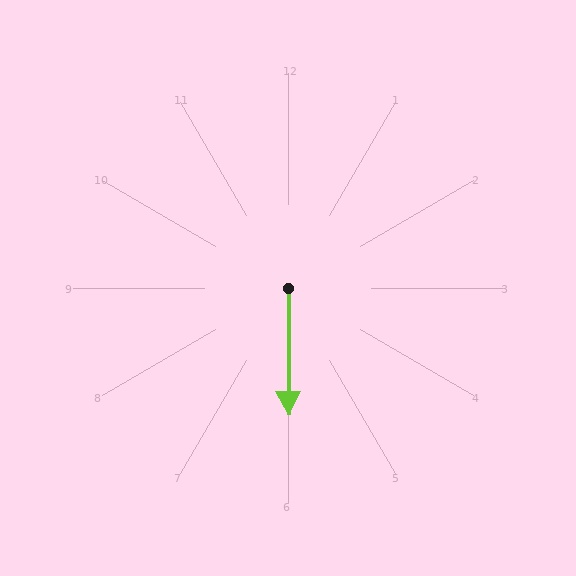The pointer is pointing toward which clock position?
Roughly 6 o'clock.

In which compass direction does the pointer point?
South.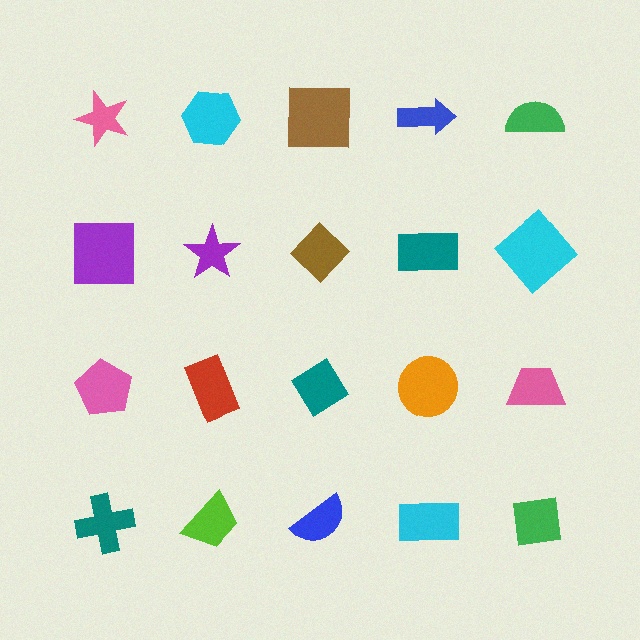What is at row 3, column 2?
A red rectangle.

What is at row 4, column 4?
A cyan rectangle.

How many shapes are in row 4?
5 shapes.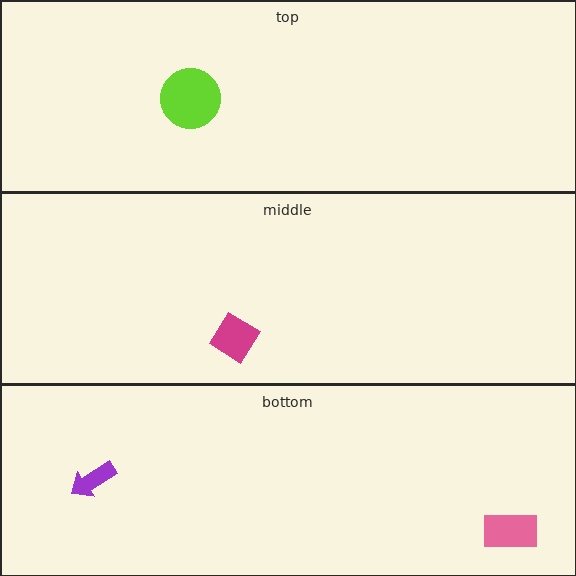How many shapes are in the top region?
1.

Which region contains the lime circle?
The top region.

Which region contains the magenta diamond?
The middle region.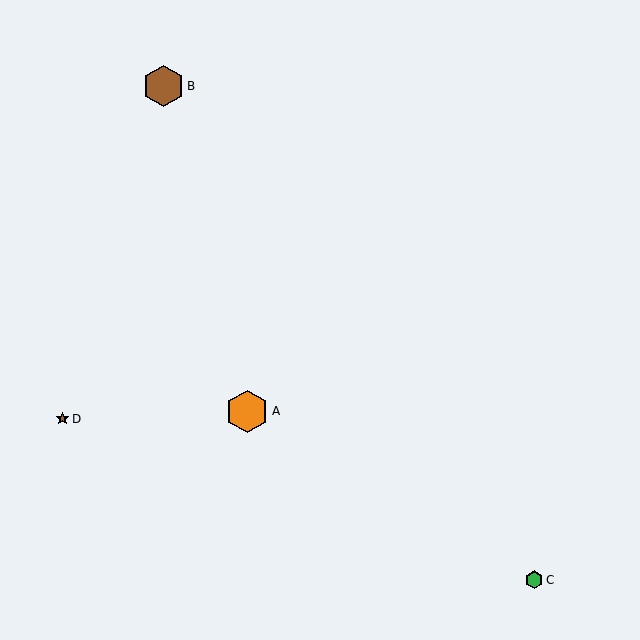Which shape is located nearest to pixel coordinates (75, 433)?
The brown star (labeled D) at (63, 419) is nearest to that location.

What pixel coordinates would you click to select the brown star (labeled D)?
Click at (63, 419) to select the brown star D.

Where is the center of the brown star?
The center of the brown star is at (63, 419).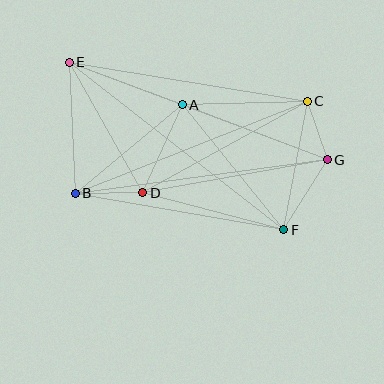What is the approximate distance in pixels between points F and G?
The distance between F and G is approximately 83 pixels.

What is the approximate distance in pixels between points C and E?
The distance between C and E is approximately 241 pixels.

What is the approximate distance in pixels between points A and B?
The distance between A and B is approximately 139 pixels.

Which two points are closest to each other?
Points C and G are closest to each other.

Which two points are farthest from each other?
Points E and G are farthest from each other.